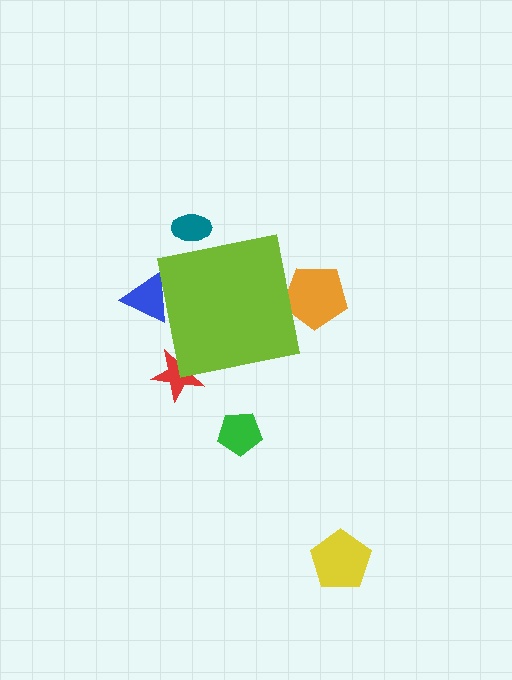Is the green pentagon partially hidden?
No, the green pentagon is fully visible.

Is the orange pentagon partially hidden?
Yes, the orange pentagon is partially hidden behind the lime square.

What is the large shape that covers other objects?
A lime square.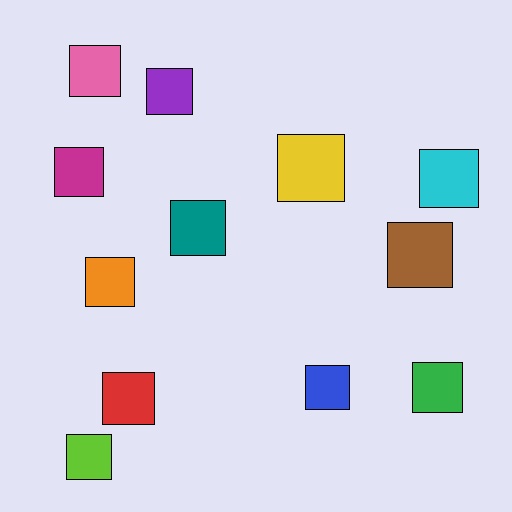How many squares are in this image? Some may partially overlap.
There are 12 squares.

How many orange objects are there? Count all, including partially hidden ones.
There is 1 orange object.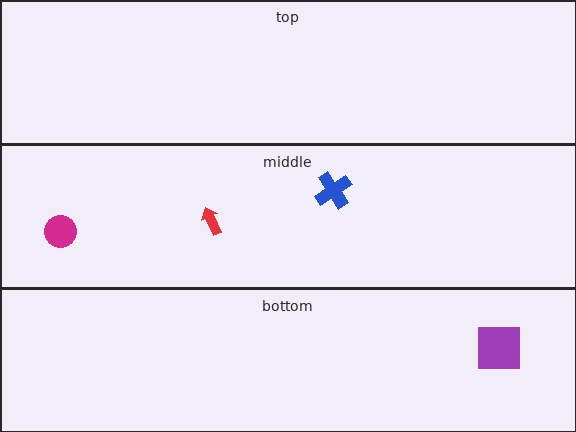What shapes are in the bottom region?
The purple square.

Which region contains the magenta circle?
The middle region.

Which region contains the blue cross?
The middle region.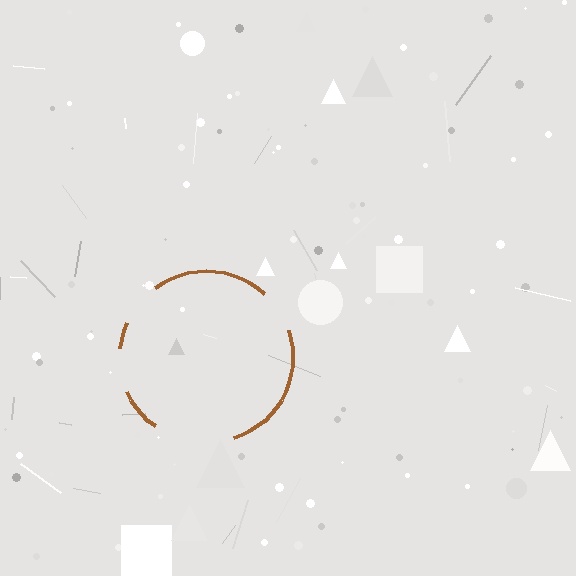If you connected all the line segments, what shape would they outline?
They would outline a circle.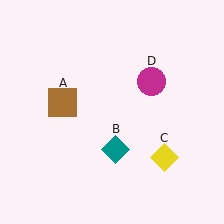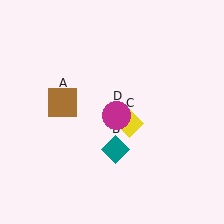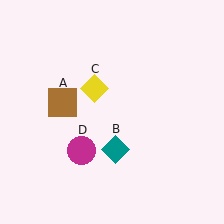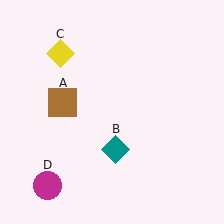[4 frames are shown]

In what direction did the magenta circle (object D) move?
The magenta circle (object D) moved down and to the left.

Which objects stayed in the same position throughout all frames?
Brown square (object A) and teal diamond (object B) remained stationary.